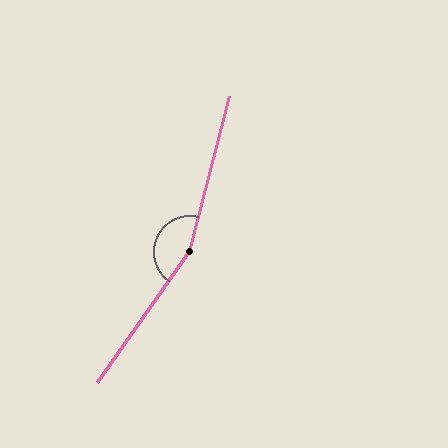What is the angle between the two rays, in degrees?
Approximately 159 degrees.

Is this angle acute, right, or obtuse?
It is obtuse.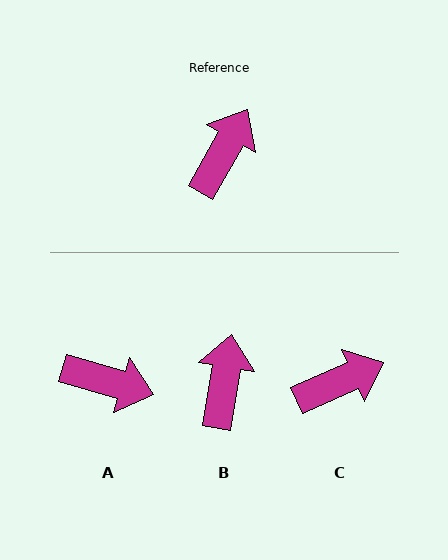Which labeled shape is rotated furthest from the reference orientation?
A, about 77 degrees away.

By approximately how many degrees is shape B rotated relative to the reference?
Approximately 20 degrees counter-clockwise.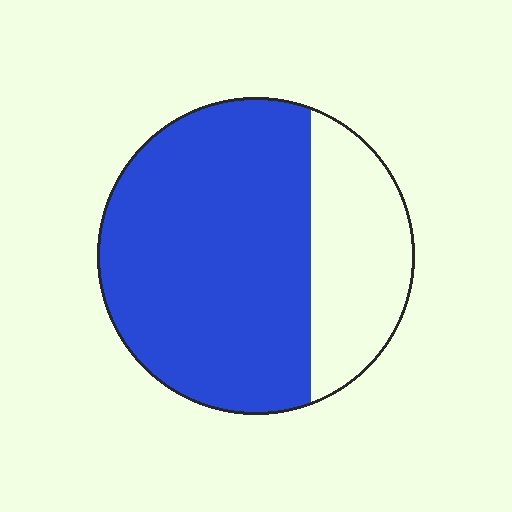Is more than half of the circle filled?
Yes.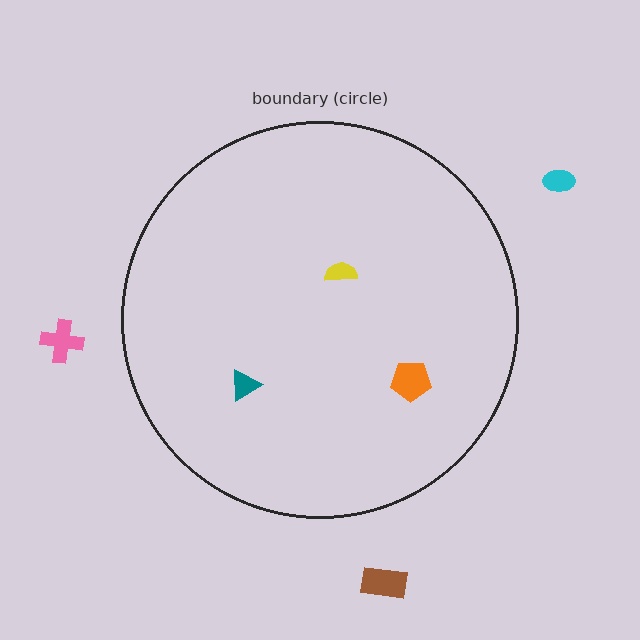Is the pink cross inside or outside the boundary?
Outside.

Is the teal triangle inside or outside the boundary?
Inside.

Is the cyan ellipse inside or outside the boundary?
Outside.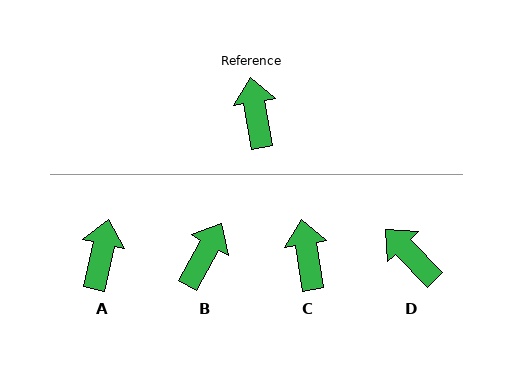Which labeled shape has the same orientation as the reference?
C.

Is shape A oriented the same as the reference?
No, it is off by about 21 degrees.